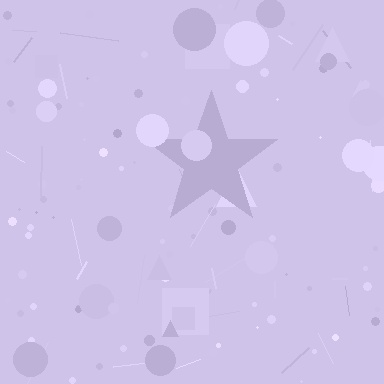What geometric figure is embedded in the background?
A star is embedded in the background.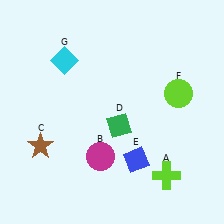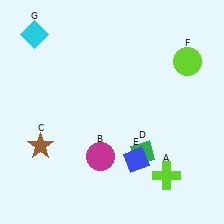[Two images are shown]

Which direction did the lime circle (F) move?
The lime circle (F) moved up.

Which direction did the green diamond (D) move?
The green diamond (D) moved down.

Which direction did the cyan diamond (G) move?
The cyan diamond (G) moved left.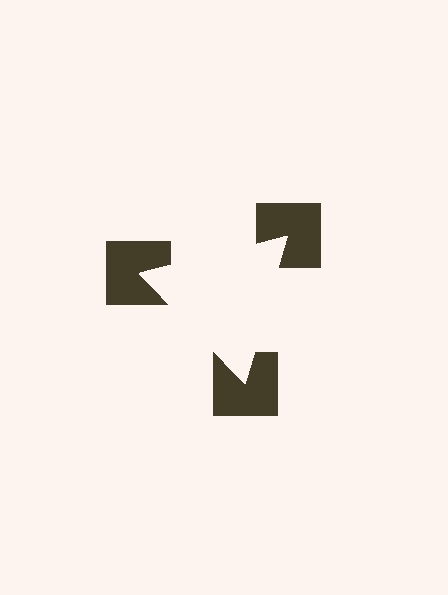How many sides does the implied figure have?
3 sides.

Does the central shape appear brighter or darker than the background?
It typically appears slightly brighter than the background, even though no actual brightness change is drawn.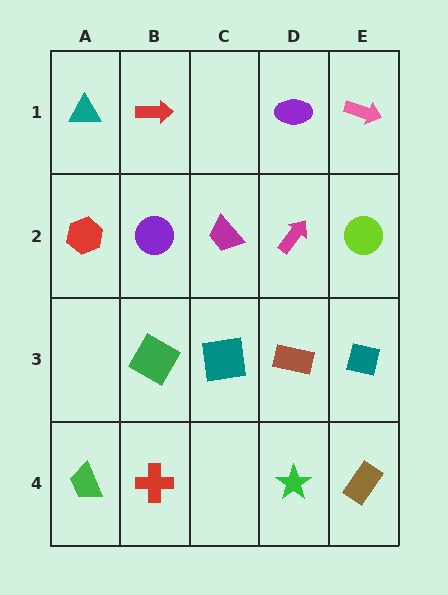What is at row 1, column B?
A red arrow.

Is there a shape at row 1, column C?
No, that cell is empty.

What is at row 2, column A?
A red hexagon.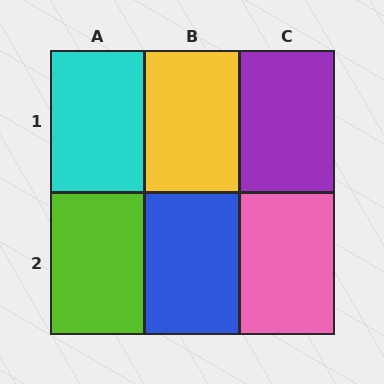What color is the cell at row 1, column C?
Purple.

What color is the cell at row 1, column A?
Cyan.